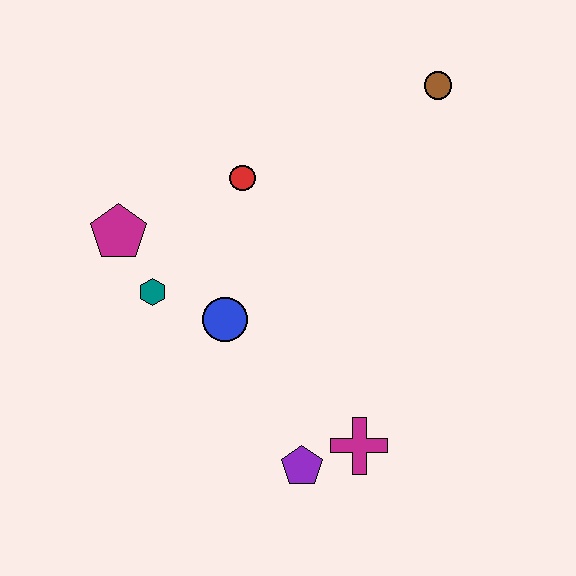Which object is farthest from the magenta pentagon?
The brown circle is farthest from the magenta pentagon.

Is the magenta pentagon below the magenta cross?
No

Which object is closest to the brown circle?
The red circle is closest to the brown circle.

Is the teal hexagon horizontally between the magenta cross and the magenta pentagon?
Yes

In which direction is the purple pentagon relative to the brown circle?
The purple pentagon is below the brown circle.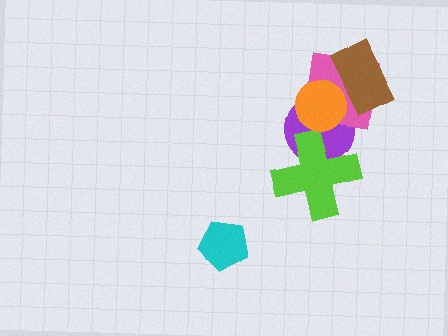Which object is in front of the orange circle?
The brown rectangle is in front of the orange circle.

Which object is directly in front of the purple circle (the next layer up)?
The pink square is directly in front of the purple circle.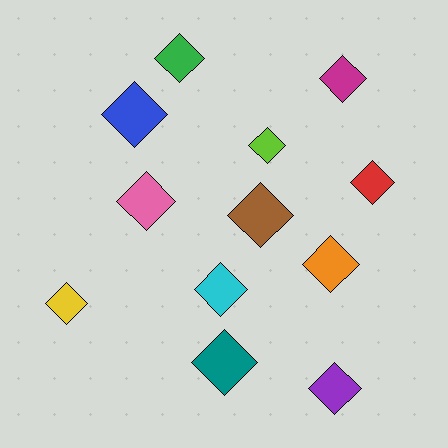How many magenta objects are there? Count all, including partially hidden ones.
There is 1 magenta object.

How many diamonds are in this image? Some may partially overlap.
There are 12 diamonds.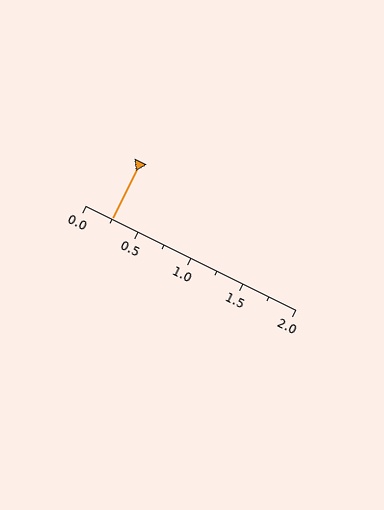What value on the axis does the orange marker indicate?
The marker indicates approximately 0.25.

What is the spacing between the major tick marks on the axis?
The major ticks are spaced 0.5 apart.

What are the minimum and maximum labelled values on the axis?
The axis runs from 0.0 to 2.0.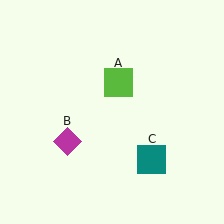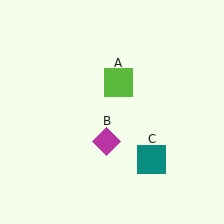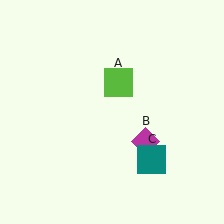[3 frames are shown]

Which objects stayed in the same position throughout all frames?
Lime square (object A) and teal square (object C) remained stationary.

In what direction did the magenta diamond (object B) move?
The magenta diamond (object B) moved right.